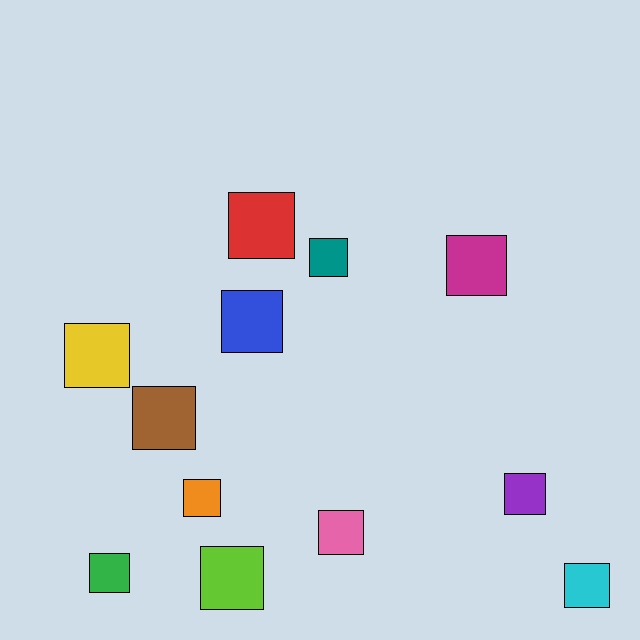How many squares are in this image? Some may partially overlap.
There are 12 squares.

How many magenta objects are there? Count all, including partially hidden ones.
There is 1 magenta object.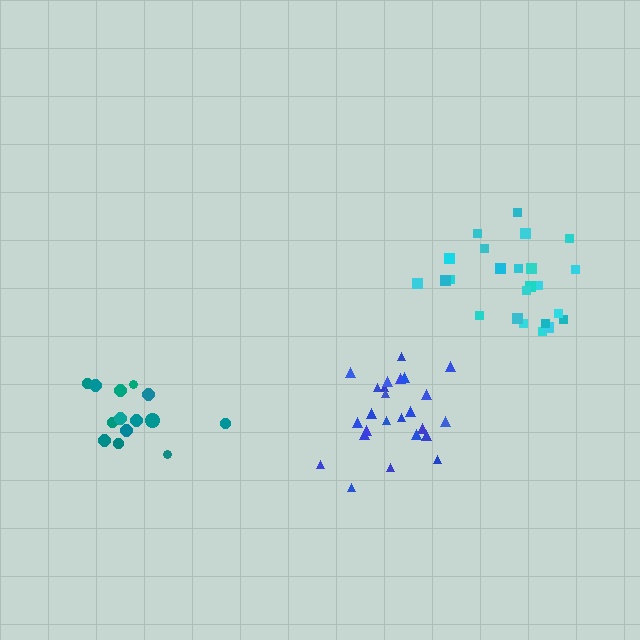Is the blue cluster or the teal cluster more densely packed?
Blue.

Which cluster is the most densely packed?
Blue.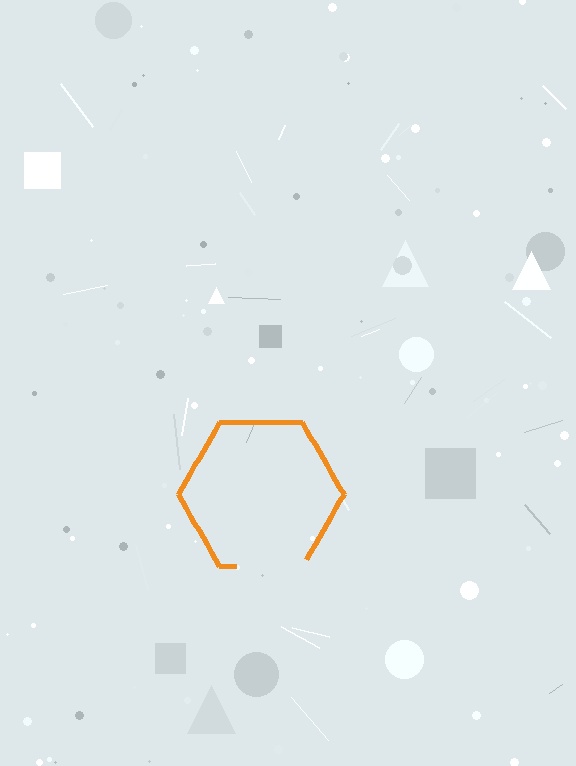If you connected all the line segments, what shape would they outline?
They would outline a hexagon.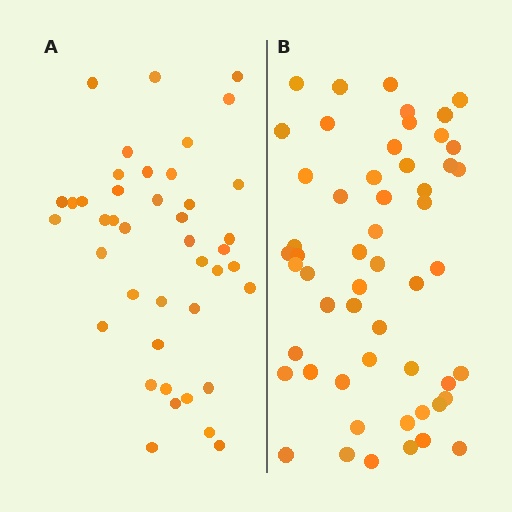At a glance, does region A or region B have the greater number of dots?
Region B (the right region) has more dots.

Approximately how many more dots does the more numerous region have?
Region B has roughly 12 or so more dots than region A.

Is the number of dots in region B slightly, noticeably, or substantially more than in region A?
Region B has noticeably more, but not dramatically so. The ratio is roughly 1.3 to 1.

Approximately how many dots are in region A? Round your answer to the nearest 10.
About 40 dots. (The exact count is 42, which rounds to 40.)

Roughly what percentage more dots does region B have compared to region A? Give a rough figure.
About 30% more.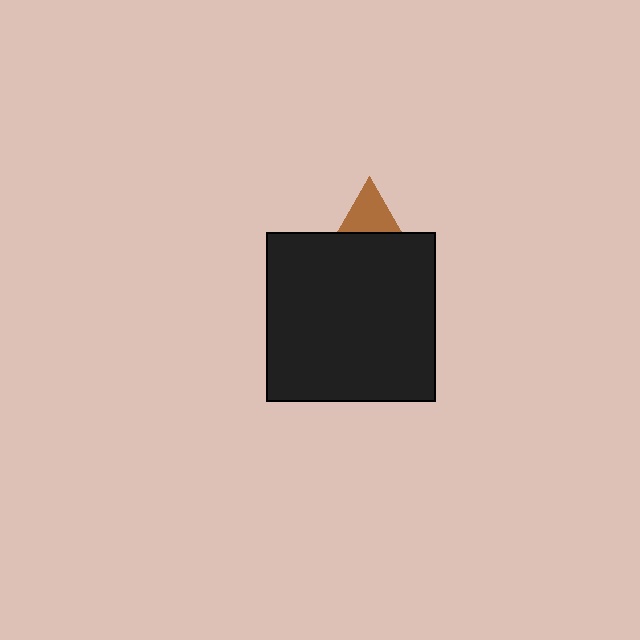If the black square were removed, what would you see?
You would see the complete brown triangle.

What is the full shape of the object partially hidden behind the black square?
The partially hidden object is a brown triangle.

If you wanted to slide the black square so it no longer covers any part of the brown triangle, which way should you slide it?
Slide it down — that is the most direct way to separate the two shapes.